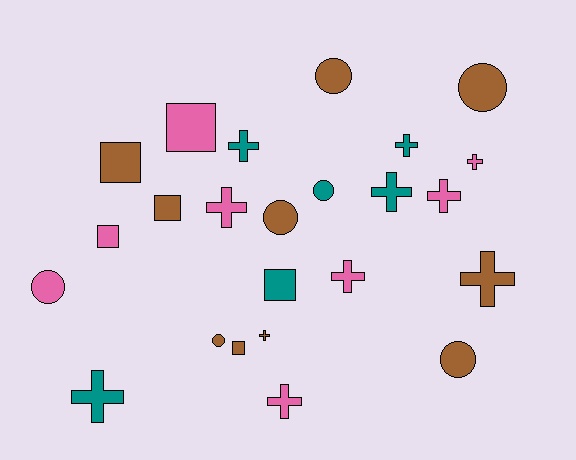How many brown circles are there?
There are 5 brown circles.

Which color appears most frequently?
Brown, with 10 objects.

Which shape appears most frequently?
Cross, with 11 objects.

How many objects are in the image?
There are 24 objects.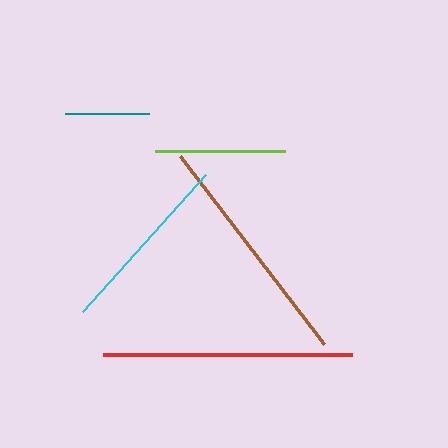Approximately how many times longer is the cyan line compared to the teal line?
The cyan line is approximately 2.2 times the length of the teal line.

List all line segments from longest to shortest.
From longest to shortest: red, brown, cyan, lime, teal.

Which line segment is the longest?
The red line is the longest at approximately 249 pixels.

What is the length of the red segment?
The red segment is approximately 249 pixels long.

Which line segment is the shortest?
The teal line is the shortest at approximately 84 pixels.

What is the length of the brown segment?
The brown segment is approximately 236 pixels long.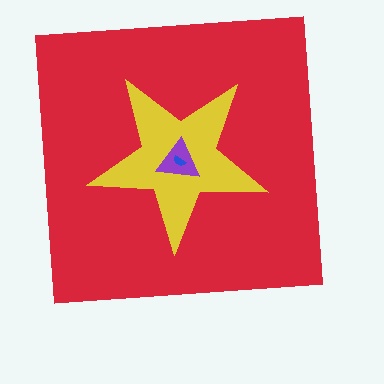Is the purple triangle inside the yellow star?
Yes.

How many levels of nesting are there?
4.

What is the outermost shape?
The red square.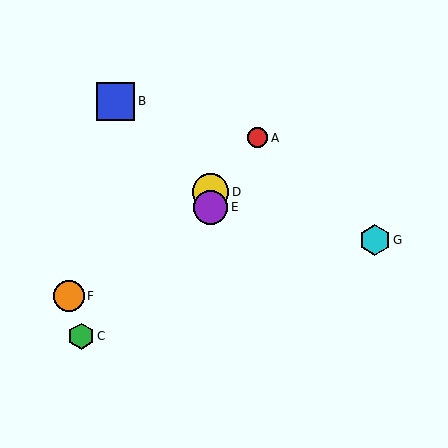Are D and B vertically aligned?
No, D is at x≈210 and B is at x≈116.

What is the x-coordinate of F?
Object F is at x≈69.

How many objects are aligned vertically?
2 objects (D, E) are aligned vertically.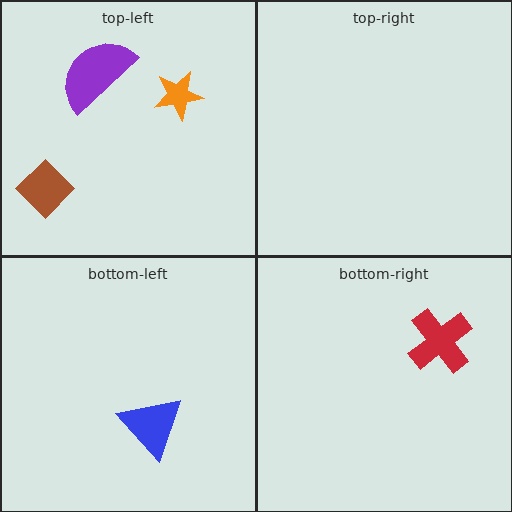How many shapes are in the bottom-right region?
1.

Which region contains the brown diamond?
The top-left region.